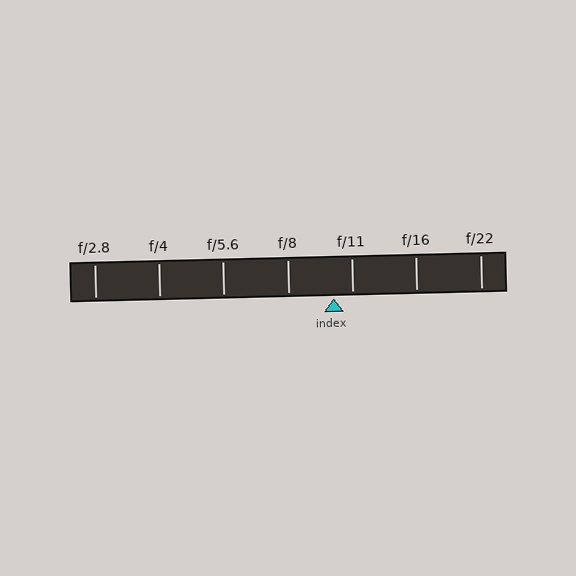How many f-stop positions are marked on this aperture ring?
There are 7 f-stop positions marked.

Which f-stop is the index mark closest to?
The index mark is closest to f/11.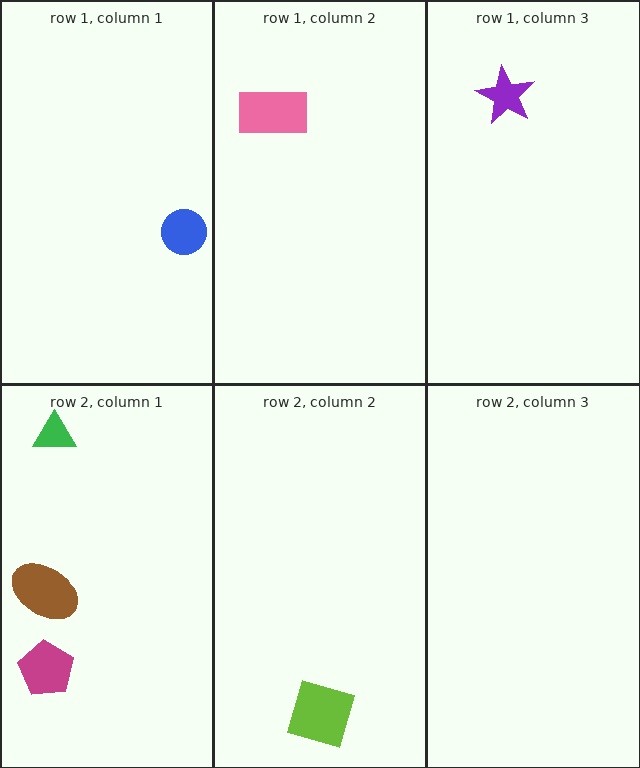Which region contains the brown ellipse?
The row 2, column 1 region.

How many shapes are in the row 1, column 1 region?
1.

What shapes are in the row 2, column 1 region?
The green triangle, the brown ellipse, the magenta pentagon.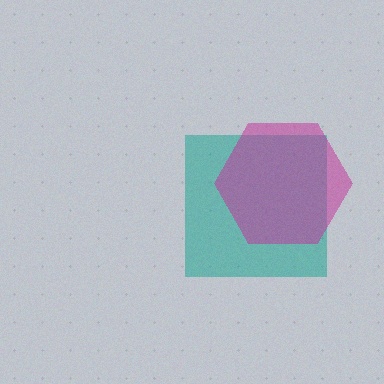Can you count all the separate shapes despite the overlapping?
Yes, there are 2 separate shapes.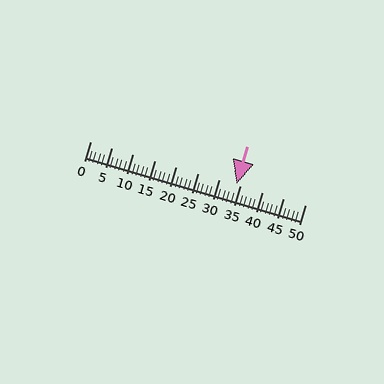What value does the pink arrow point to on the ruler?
The pink arrow points to approximately 34.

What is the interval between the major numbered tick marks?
The major tick marks are spaced 5 units apart.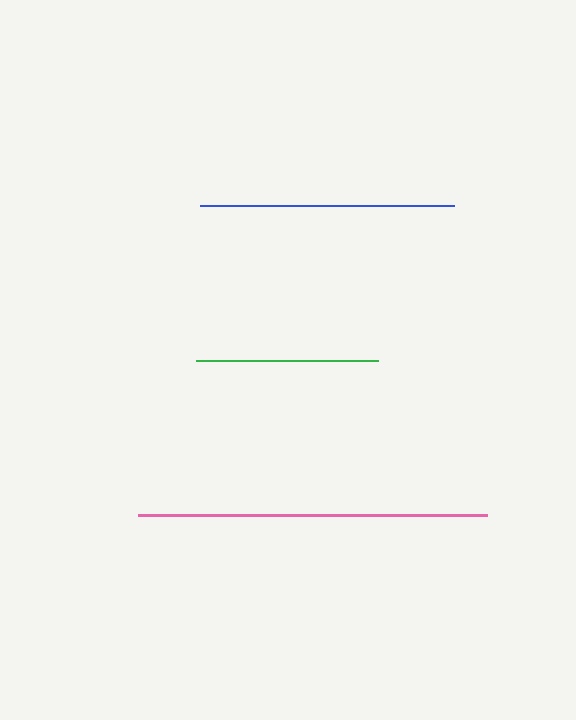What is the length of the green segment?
The green segment is approximately 182 pixels long.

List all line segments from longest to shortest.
From longest to shortest: pink, blue, green.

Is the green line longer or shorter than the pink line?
The pink line is longer than the green line.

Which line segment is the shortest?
The green line is the shortest at approximately 182 pixels.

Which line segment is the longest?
The pink line is the longest at approximately 349 pixels.